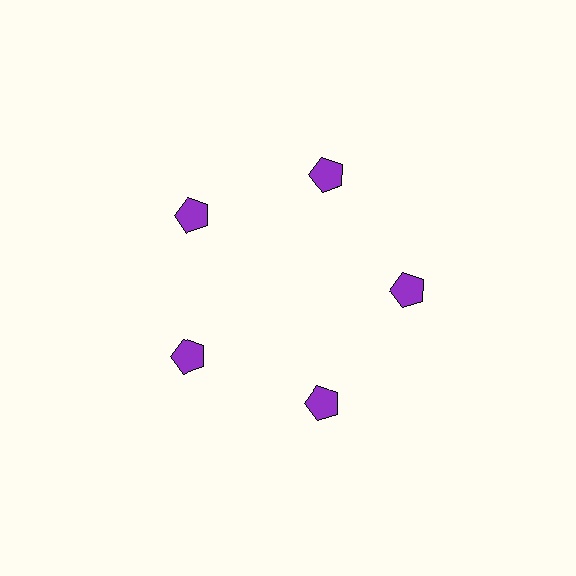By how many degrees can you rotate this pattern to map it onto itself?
The pattern maps onto itself every 72 degrees of rotation.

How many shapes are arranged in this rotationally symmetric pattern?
There are 5 shapes, arranged in 5 groups of 1.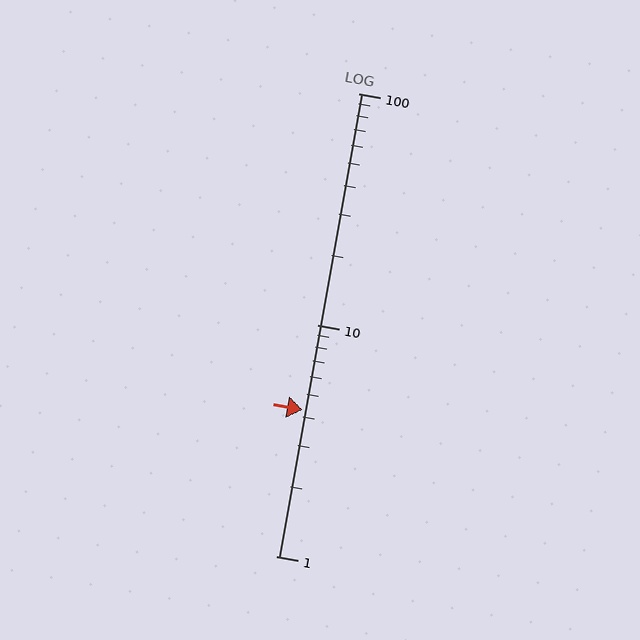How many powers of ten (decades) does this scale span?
The scale spans 2 decades, from 1 to 100.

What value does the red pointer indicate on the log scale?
The pointer indicates approximately 4.3.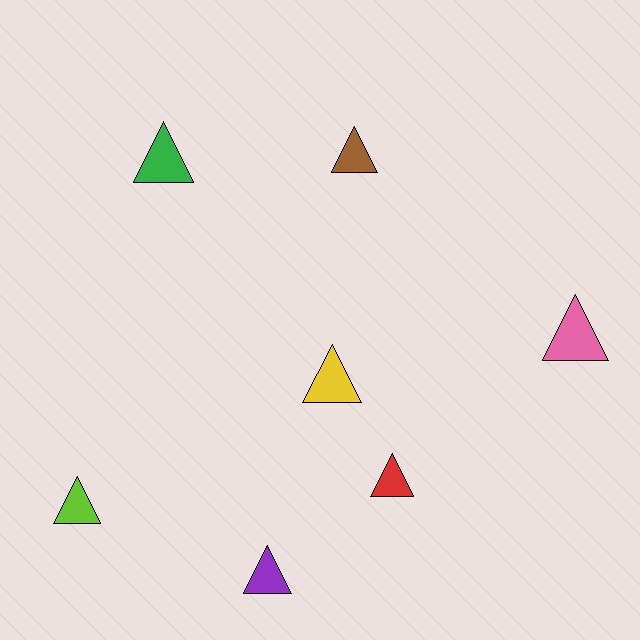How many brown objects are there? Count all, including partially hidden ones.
There is 1 brown object.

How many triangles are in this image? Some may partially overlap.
There are 7 triangles.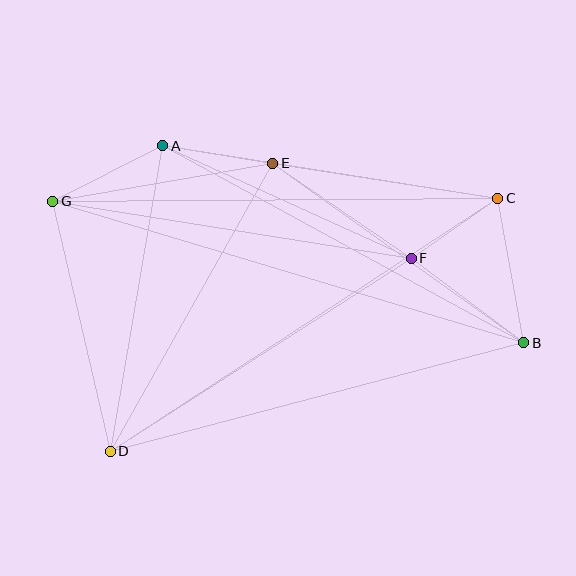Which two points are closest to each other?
Points C and F are closest to each other.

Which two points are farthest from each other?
Points B and G are farthest from each other.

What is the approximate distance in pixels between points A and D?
The distance between A and D is approximately 310 pixels.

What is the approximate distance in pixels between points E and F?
The distance between E and F is approximately 168 pixels.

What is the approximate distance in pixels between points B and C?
The distance between B and C is approximately 147 pixels.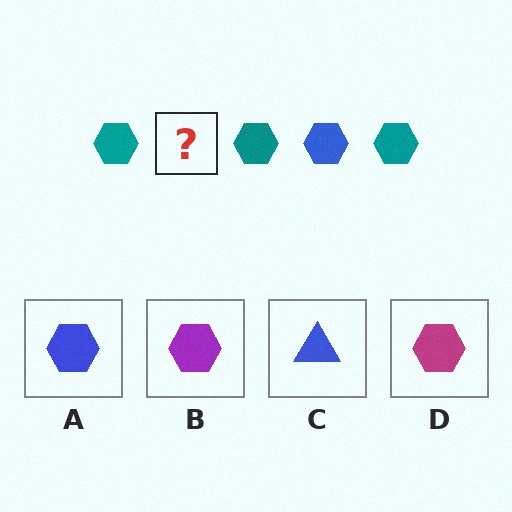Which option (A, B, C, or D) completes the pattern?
A.